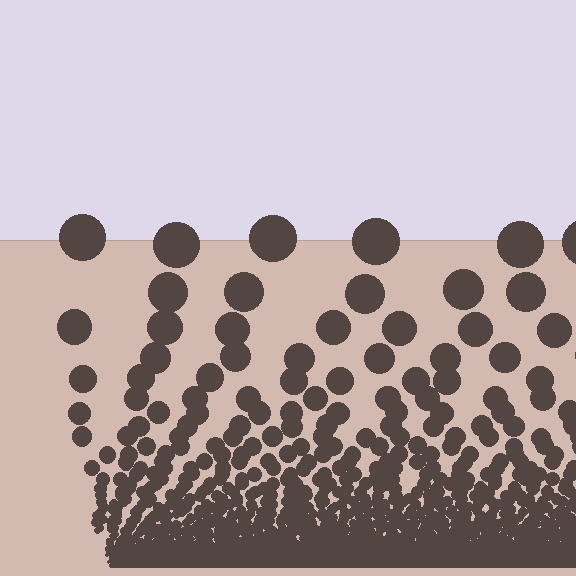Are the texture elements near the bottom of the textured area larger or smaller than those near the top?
Smaller. The gradient is inverted — elements near the bottom are smaller and denser.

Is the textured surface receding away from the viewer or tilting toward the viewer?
The surface appears to tilt toward the viewer. Texture elements get larger and sparser toward the top.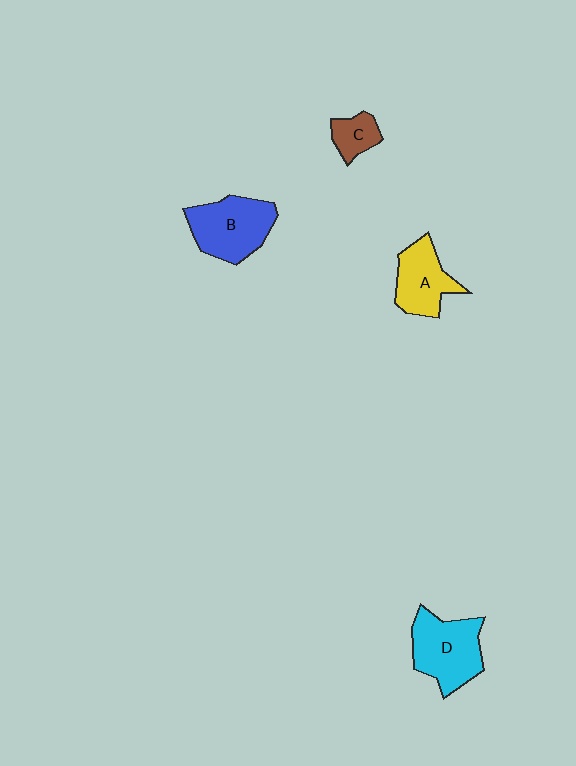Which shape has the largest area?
Shape D (cyan).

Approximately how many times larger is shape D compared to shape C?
Approximately 2.6 times.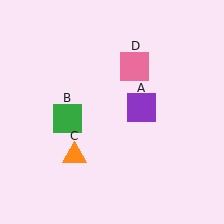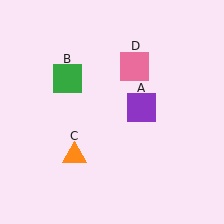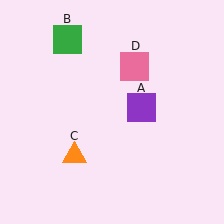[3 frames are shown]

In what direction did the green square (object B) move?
The green square (object B) moved up.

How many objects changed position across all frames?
1 object changed position: green square (object B).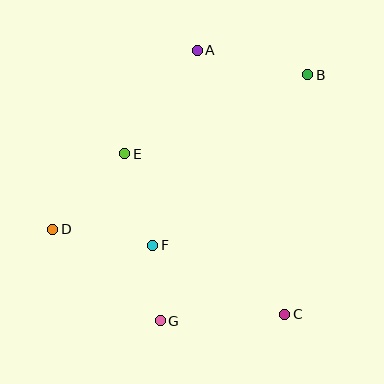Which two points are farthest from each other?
Points B and D are farthest from each other.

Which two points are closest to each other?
Points F and G are closest to each other.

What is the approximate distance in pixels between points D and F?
The distance between D and F is approximately 101 pixels.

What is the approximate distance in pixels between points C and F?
The distance between C and F is approximately 149 pixels.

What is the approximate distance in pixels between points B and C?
The distance between B and C is approximately 241 pixels.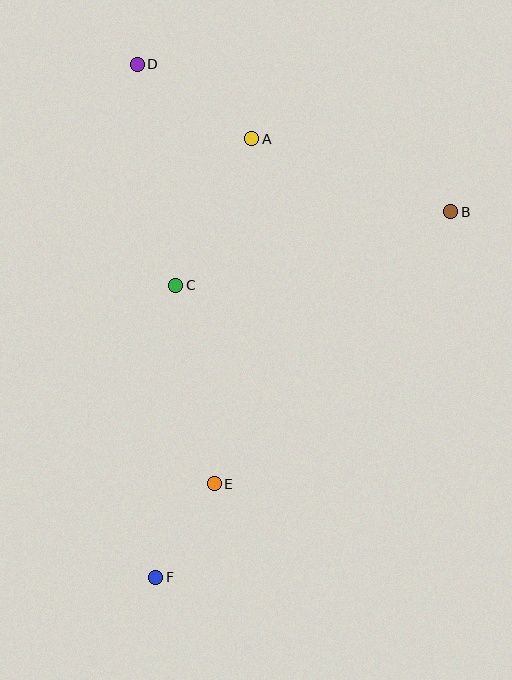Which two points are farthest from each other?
Points D and F are farthest from each other.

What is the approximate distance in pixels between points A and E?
The distance between A and E is approximately 347 pixels.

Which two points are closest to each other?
Points E and F are closest to each other.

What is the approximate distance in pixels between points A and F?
The distance between A and F is approximately 449 pixels.